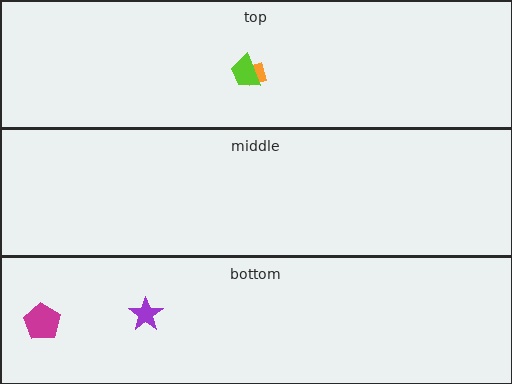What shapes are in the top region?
The orange diamond, the lime trapezoid.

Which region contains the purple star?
The bottom region.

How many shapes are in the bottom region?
2.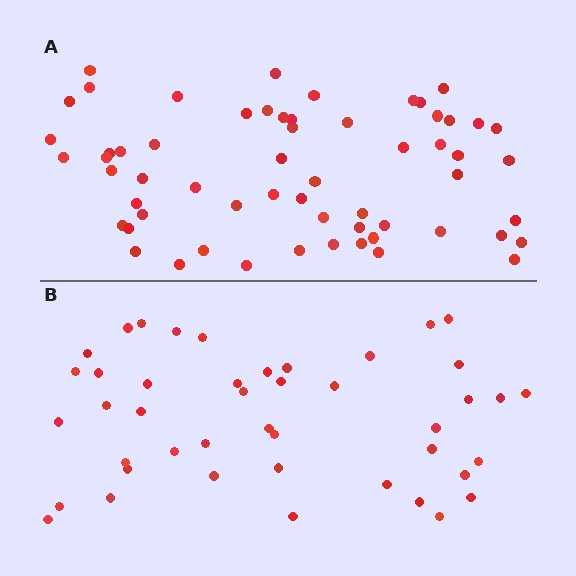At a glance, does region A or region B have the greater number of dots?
Region A (the top region) has more dots.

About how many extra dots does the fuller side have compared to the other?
Region A has approximately 15 more dots than region B.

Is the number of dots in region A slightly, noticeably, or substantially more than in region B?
Region A has noticeably more, but not dramatically so. The ratio is roughly 1.4 to 1.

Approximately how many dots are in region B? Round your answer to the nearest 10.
About 40 dots. (The exact count is 44, which rounds to 40.)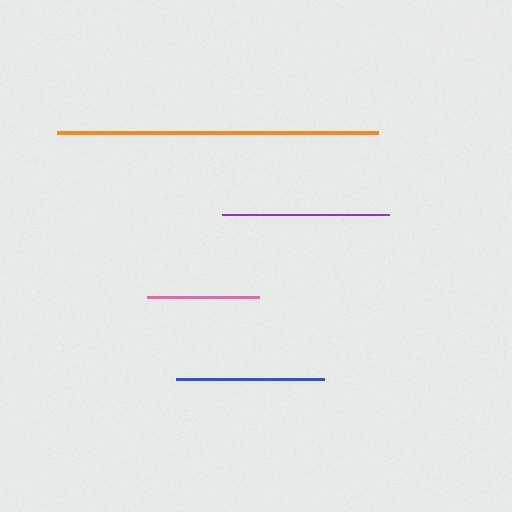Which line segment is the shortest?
The pink line is the shortest at approximately 112 pixels.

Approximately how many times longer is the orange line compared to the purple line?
The orange line is approximately 1.9 times the length of the purple line.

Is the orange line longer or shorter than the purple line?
The orange line is longer than the purple line.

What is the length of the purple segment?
The purple segment is approximately 167 pixels long.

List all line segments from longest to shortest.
From longest to shortest: orange, purple, blue, pink.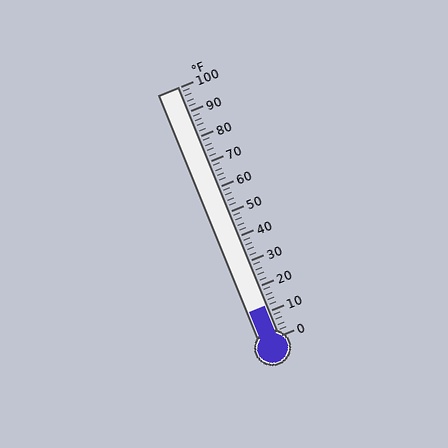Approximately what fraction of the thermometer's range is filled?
The thermometer is filled to approximately 10% of its range.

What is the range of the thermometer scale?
The thermometer scale ranges from 0°F to 100°F.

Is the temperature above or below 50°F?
The temperature is below 50°F.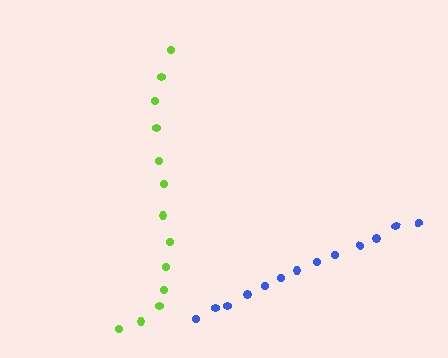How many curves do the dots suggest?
There are 2 distinct paths.